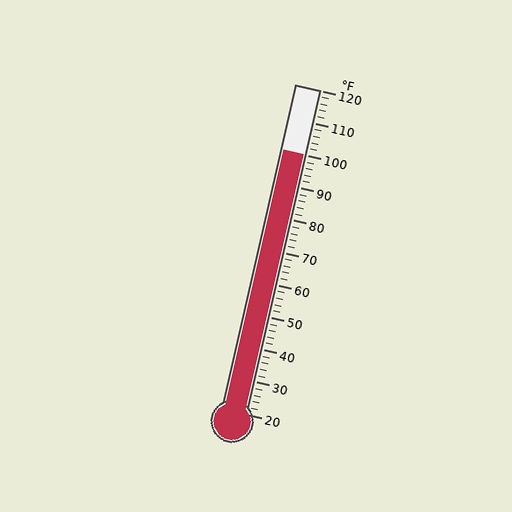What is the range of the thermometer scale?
The thermometer scale ranges from 20°F to 120°F.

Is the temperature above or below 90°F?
The temperature is above 90°F.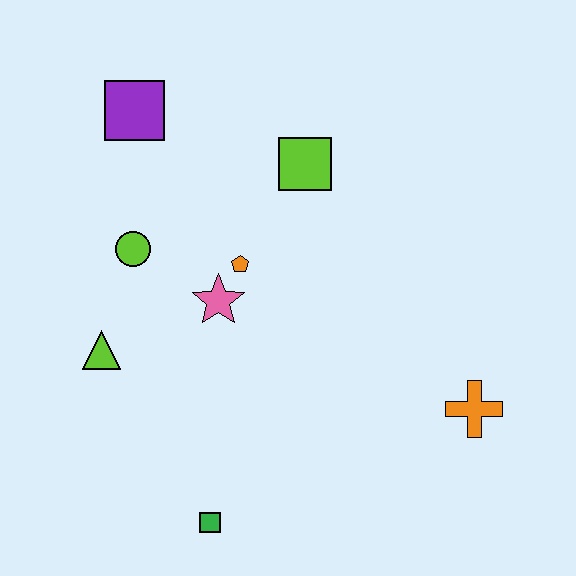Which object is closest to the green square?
The lime triangle is closest to the green square.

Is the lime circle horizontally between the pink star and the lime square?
No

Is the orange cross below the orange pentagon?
Yes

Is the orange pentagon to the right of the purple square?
Yes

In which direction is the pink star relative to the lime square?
The pink star is below the lime square.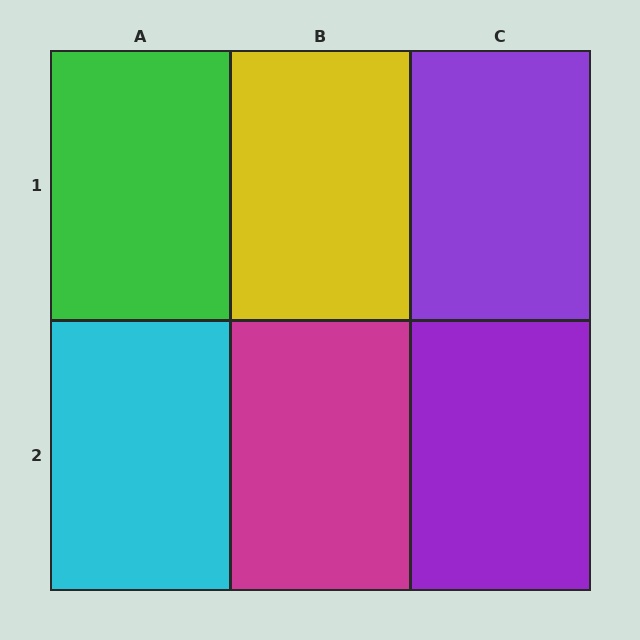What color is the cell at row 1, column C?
Purple.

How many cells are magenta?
1 cell is magenta.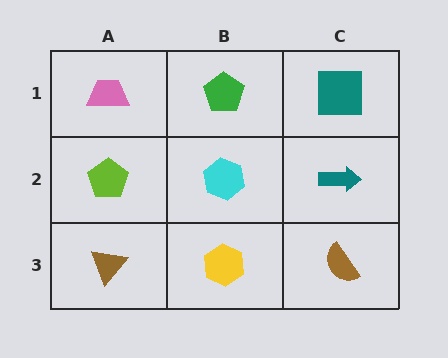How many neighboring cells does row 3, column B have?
3.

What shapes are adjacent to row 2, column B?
A green pentagon (row 1, column B), a yellow hexagon (row 3, column B), a lime pentagon (row 2, column A), a teal arrow (row 2, column C).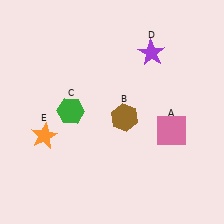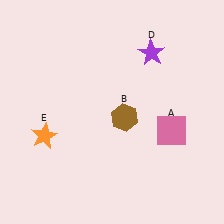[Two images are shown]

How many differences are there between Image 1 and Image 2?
There is 1 difference between the two images.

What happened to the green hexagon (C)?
The green hexagon (C) was removed in Image 2. It was in the top-left area of Image 1.